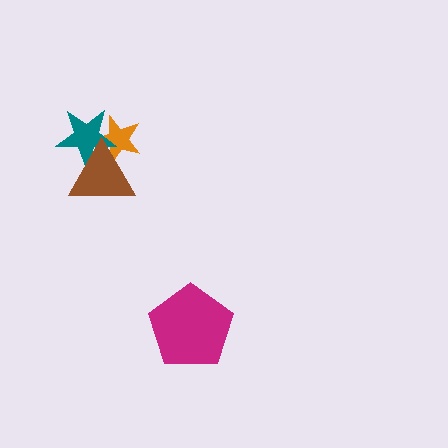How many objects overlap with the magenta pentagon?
0 objects overlap with the magenta pentagon.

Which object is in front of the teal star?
The brown triangle is in front of the teal star.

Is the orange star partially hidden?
Yes, it is partially covered by another shape.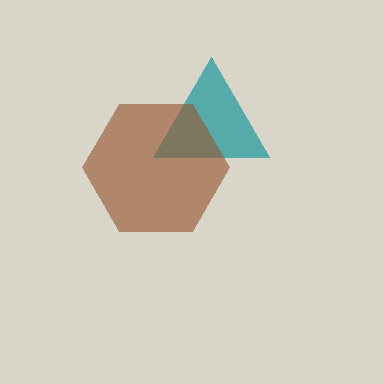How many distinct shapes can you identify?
There are 2 distinct shapes: a teal triangle, a brown hexagon.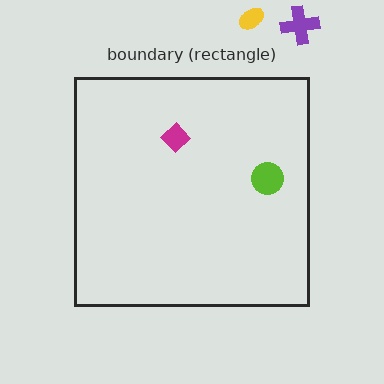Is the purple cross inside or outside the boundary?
Outside.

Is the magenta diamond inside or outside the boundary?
Inside.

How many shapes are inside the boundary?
2 inside, 2 outside.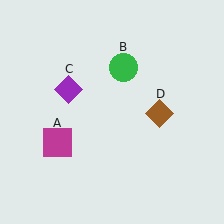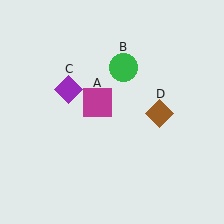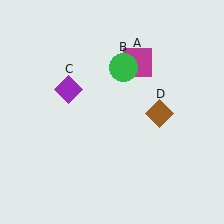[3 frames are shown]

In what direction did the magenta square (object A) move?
The magenta square (object A) moved up and to the right.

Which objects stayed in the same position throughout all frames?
Green circle (object B) and purple diamond (object C) and brown diamond (object D) remained stationary.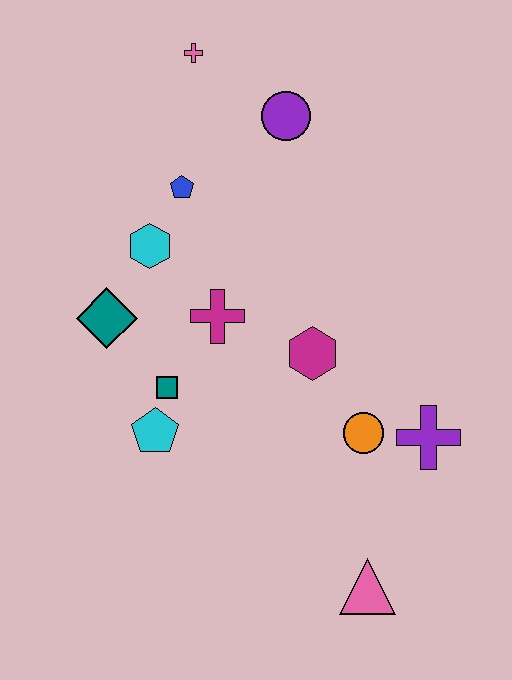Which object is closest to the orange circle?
The purple cross is closest to the orange circle.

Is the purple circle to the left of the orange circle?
Yes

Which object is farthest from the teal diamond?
The pink triangle is farthest from the teal diamond.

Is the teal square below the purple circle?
Yes